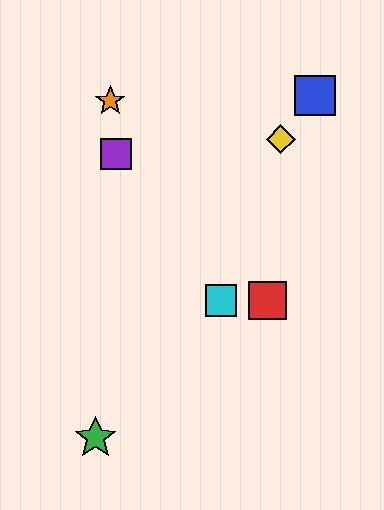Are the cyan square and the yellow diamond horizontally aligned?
No, the cyan square is at y≈300 and the yellow diamond is at y≈139.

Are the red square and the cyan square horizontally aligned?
Yes, both are at y≈300.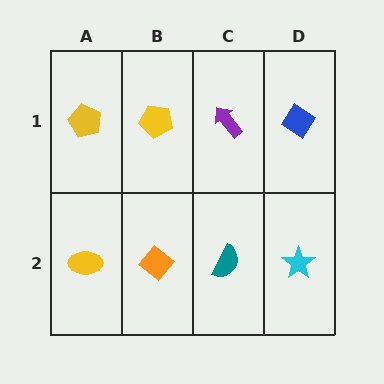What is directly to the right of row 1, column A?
A yellow pentagon.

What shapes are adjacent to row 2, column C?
A purple arrow (row 1, column C), an orange diamond (row 2, column B), a cyan star (row 2, column D).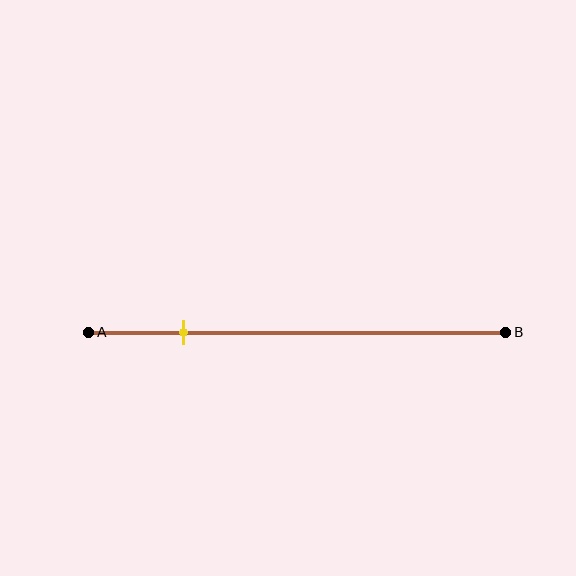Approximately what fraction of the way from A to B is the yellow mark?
The yellow mark is approximately 25% of the way from A to B.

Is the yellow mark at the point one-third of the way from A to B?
No, the mark is at about 25% from A, not at the 33% one-third point.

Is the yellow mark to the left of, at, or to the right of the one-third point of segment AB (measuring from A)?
The yellow mark is to the left of the one-third point of segment AB.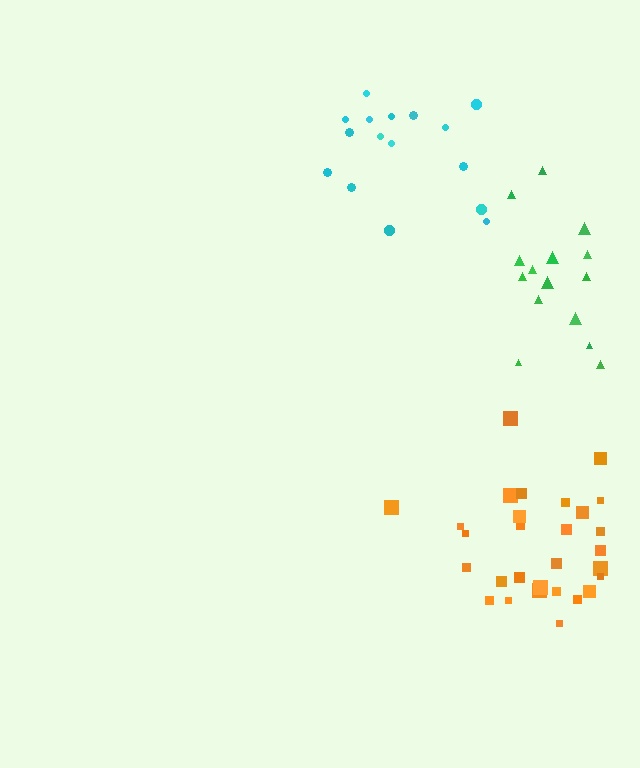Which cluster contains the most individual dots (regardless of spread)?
Orange (30).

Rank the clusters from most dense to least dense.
orange, cyan, green.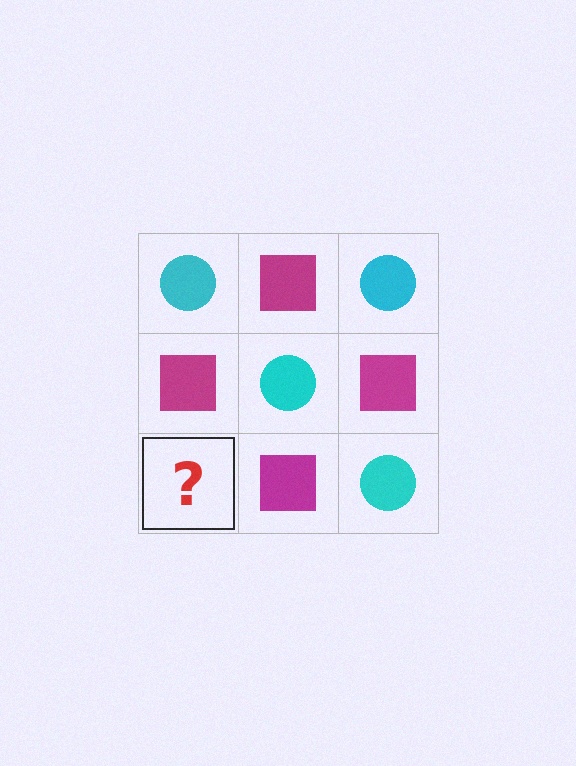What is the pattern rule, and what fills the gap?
The rule is that it alternates cyan circle and magenta square in a checkerboard pattern. The gap should be filled with a cyan circle.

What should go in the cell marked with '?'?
The missing cell should contain a cyan circle.